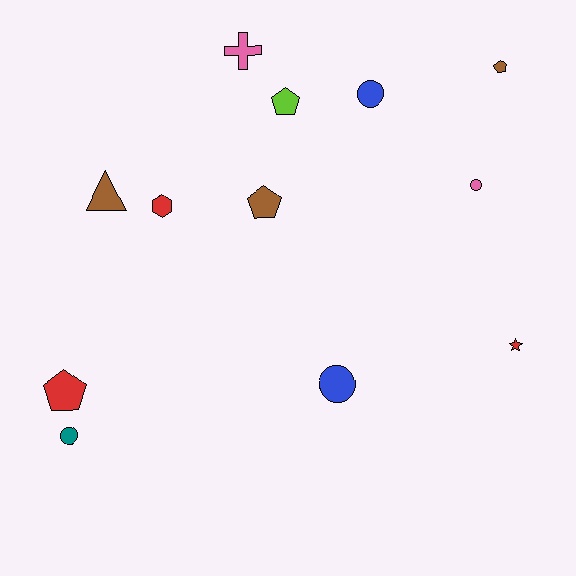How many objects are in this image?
There are 12 objects.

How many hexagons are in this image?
There is 1 hexagon.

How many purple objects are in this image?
There are no purple objects.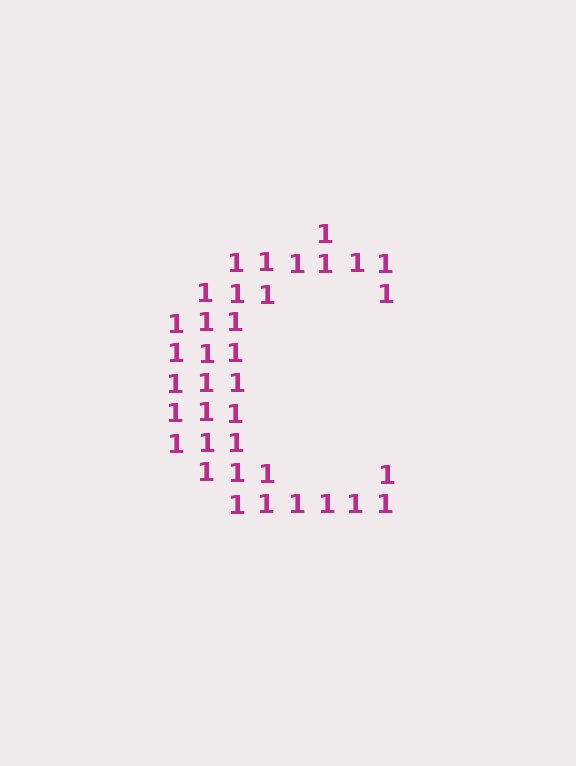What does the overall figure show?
The overall figure shows the letter C.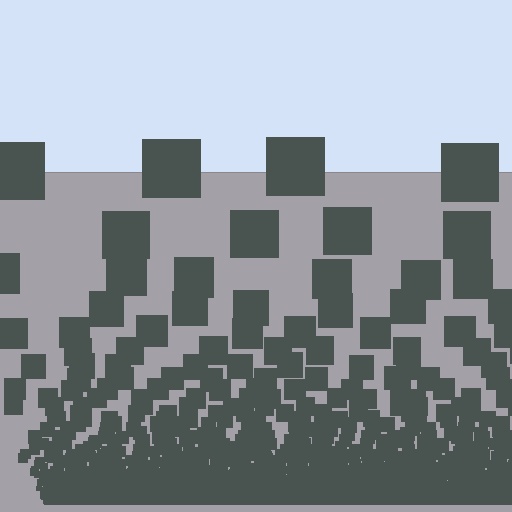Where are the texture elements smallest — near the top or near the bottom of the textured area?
Near the bottom.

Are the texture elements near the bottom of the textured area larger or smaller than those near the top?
Smaller. The gradient is inverted — elements near the bottom are smaller and denser.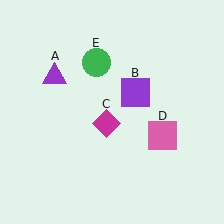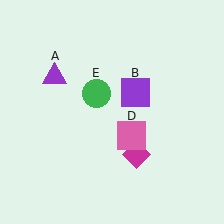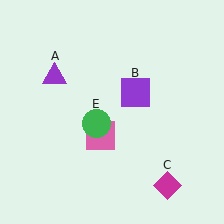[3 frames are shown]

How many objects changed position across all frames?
3 objects changed position: magenta diamond (object C), pink square (object D), green circle (object E).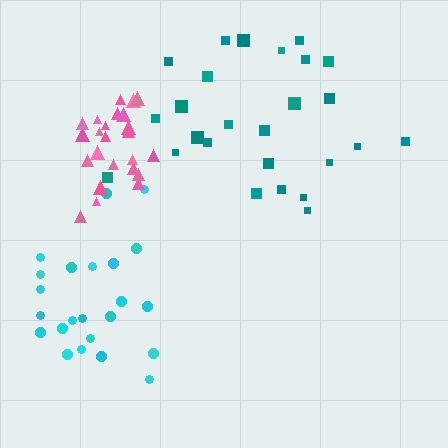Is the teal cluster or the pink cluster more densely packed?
Pink.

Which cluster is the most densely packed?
Pink.